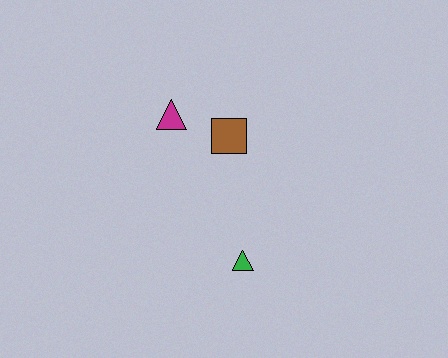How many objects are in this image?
There are 3 objects.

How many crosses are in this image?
There are no crosses.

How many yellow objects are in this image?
There are no yellow objects.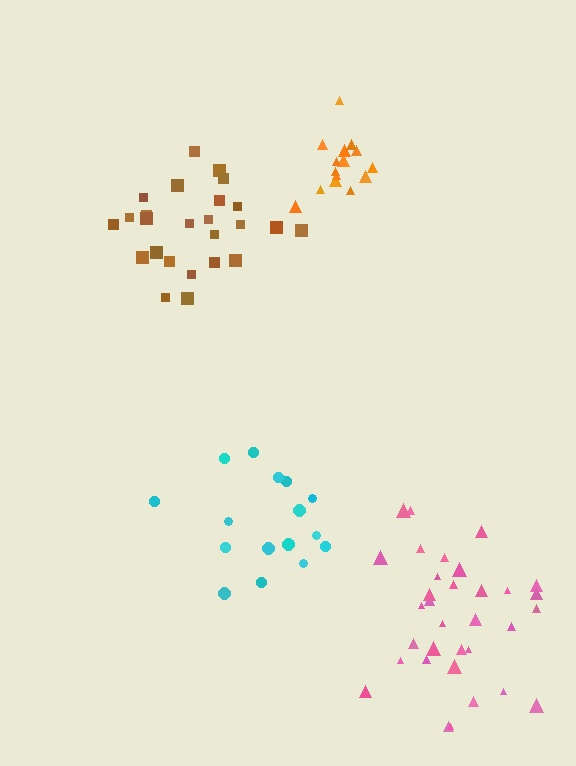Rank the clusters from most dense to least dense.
orange, brown, cyan, pink.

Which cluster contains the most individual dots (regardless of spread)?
Pink (34).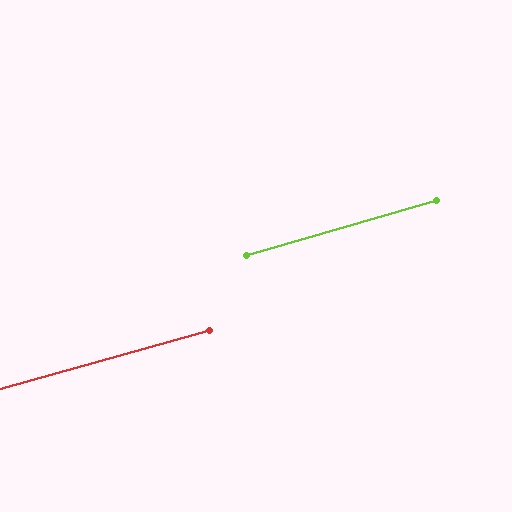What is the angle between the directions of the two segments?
Approximately 1 degree.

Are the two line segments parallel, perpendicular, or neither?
Parallel — their directions differ by only 0.7°.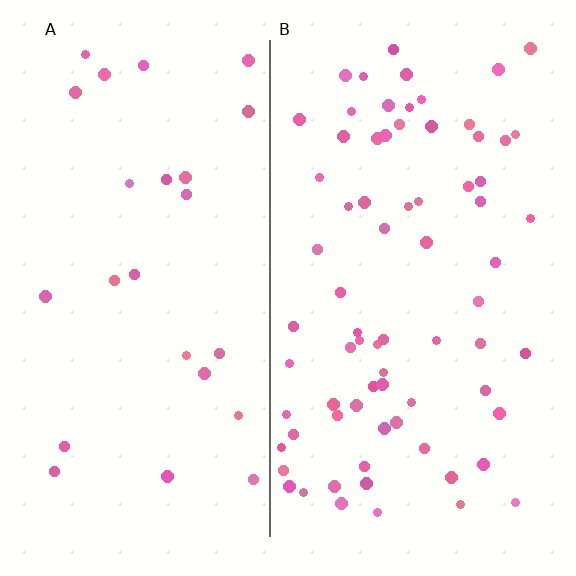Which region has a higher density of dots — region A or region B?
B (the right).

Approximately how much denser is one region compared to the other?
Approximately 3.0× — region B over region A.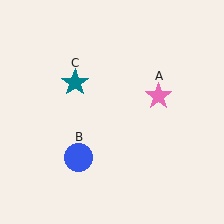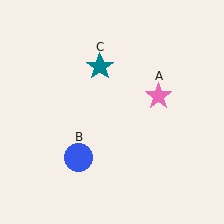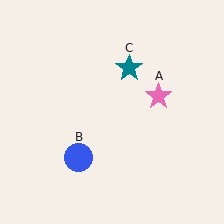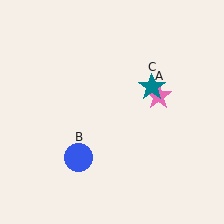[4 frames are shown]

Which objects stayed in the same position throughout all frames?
Pink star (object A) and blue circle (object B) remained stationary.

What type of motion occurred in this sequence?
The teal star (object C) rotated clockwise around the center of the scene.